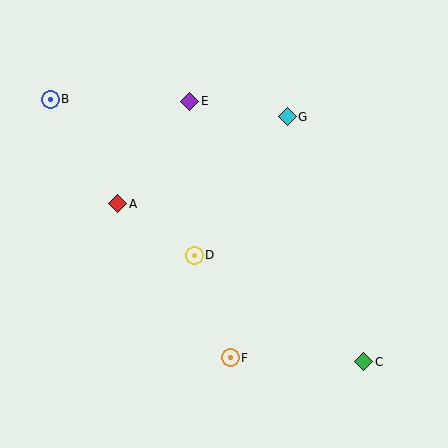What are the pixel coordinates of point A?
Point A is at (118, 204).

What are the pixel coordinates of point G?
Point G is at (287, 117).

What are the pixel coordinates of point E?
Point E is at (190, 101).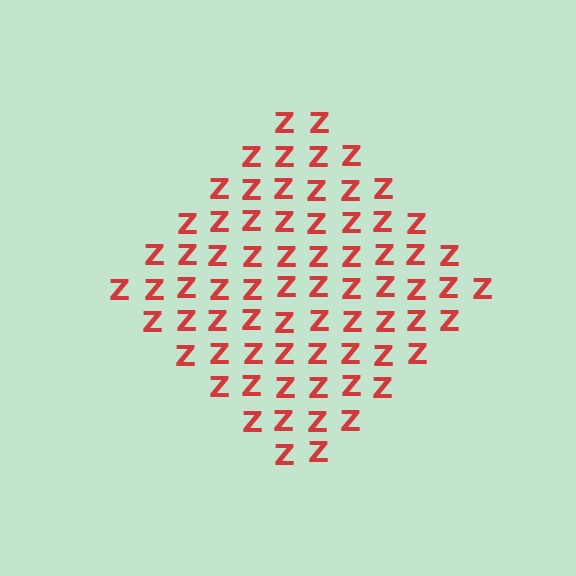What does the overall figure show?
The overall figure shows a diamond.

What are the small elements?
The small elements are letter Z's.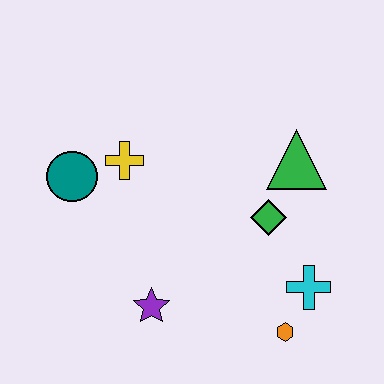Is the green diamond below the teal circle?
Yes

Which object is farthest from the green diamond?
The teal circle is farthest from the green diamond.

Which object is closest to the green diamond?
The green triangle is closest to the green diamond.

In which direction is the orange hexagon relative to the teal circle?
The orange hexagon is to the right of the teal circle.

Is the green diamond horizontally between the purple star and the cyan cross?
Yes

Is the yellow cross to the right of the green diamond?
No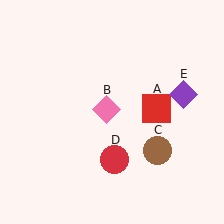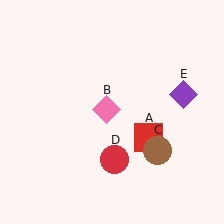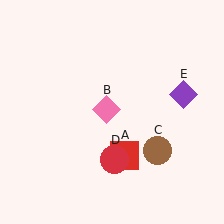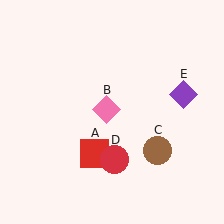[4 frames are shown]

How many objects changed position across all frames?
1 object changed position: red square (object A).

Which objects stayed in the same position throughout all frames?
Pink diamond (object B) and brown circle (object C) and red circle (object D) and purple diamond (object E) remained stationary.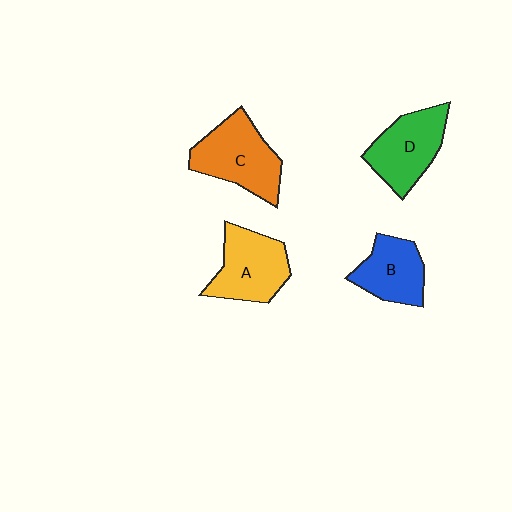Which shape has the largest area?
Shape C (orange).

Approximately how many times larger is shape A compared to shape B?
Approximately 1.2 times.